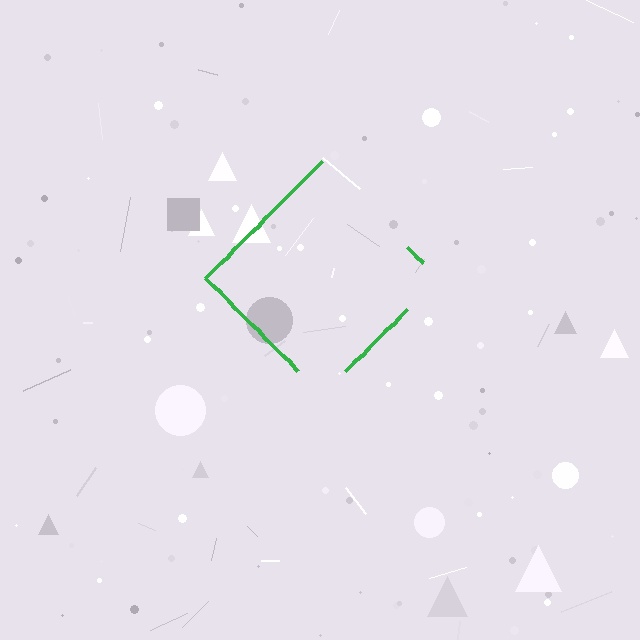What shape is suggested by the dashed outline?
The dashed outline suggests a diamond.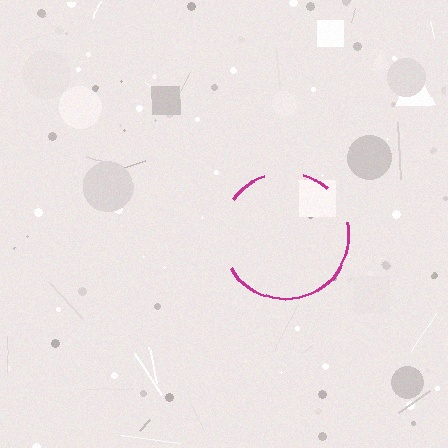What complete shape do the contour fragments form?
The contour fragments form a circle.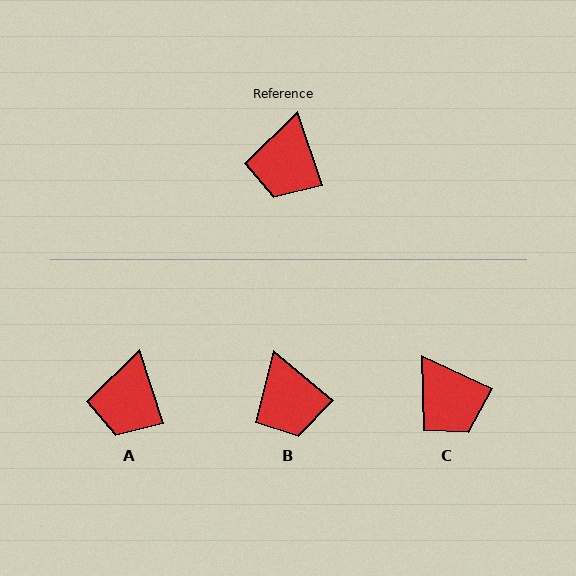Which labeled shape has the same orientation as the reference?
A.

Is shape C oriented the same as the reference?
No, it is off by about 47 degrees.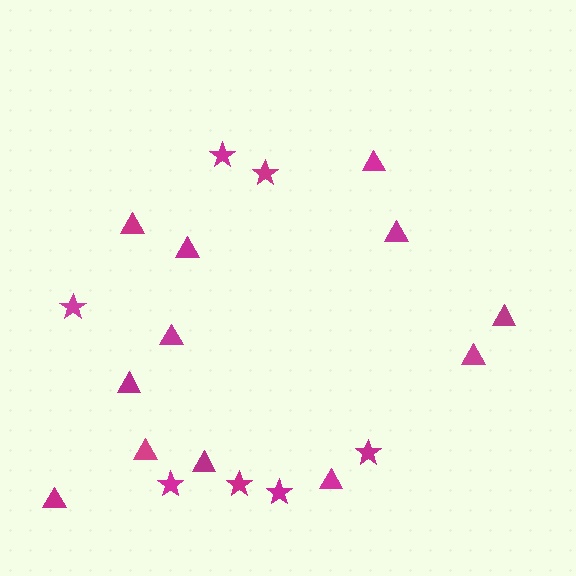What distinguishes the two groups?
There are 2 groups: one group of triangles (12) and one group of stars (7).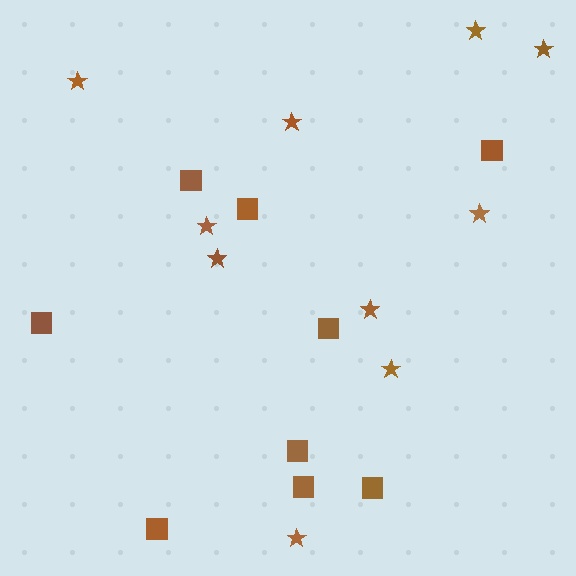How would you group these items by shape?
There are 2 groups: one group of squares (9) and one group of stars (10).